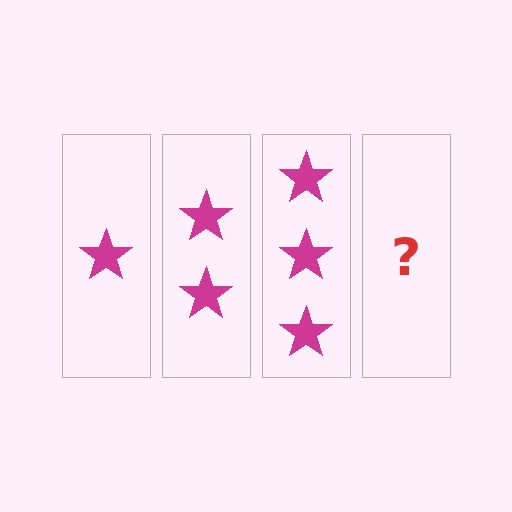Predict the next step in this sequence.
The next step is 4 stars.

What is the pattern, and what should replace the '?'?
The pattern is that each step adds one more star. The '?' should be 4 stars.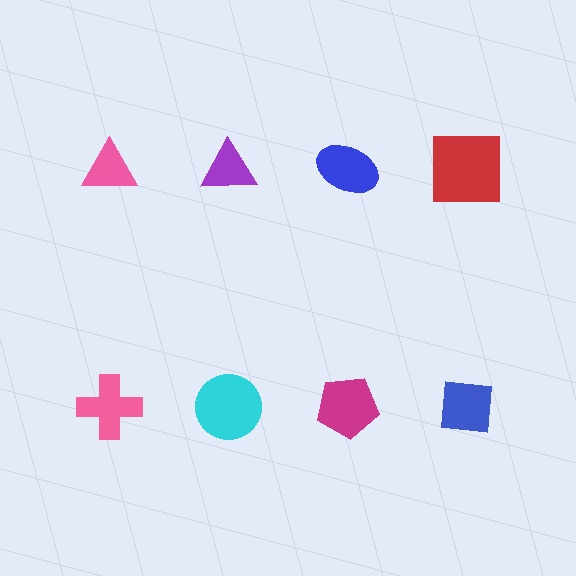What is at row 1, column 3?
A blue ellipse.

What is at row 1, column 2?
A purple triangle.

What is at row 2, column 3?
A magenta pentagon.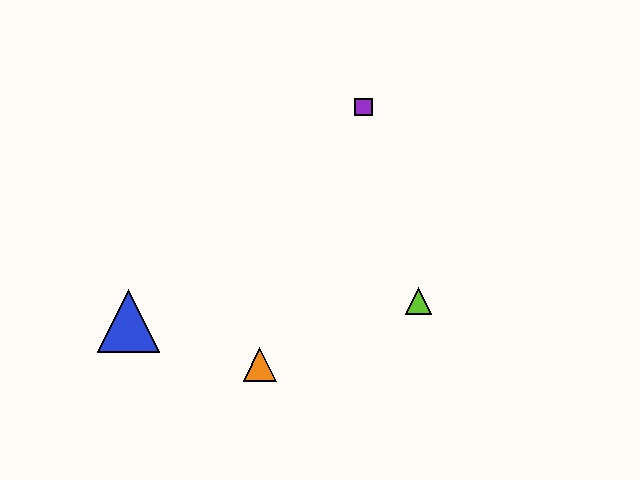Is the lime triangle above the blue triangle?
Yes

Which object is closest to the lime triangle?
The orange triangle is closest to the lime triangle.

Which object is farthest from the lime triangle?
The blue triangle is farthest from the lime triangle.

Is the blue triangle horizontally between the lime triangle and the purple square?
No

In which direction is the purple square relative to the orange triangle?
The purple square is above the orange triangle.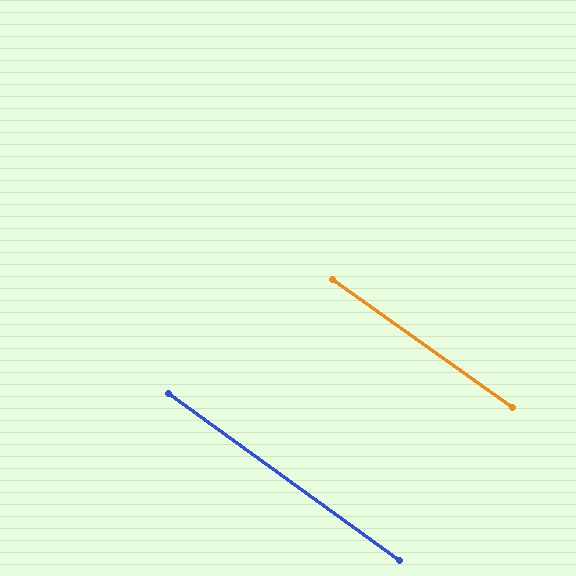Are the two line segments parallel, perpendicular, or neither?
Parallel — their directions differ by only 0.4°.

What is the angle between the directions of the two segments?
Approximately 0 degrees.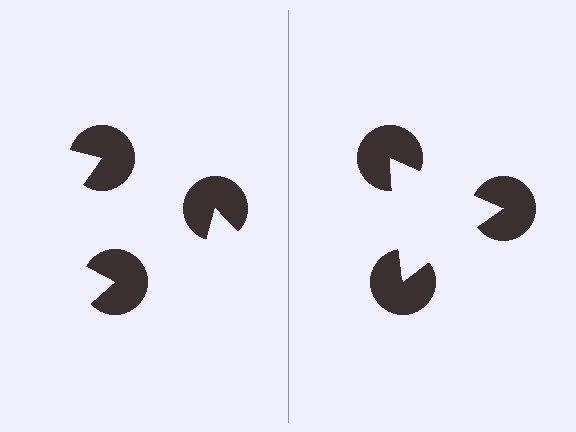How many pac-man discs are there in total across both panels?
6 — 3 on each side.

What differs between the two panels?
The pac-man discs are positioned identically on both sides; only the wedge orientations differ. On the right they align to a triangle; on the left they are misaligned.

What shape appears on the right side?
An illusory triangle.